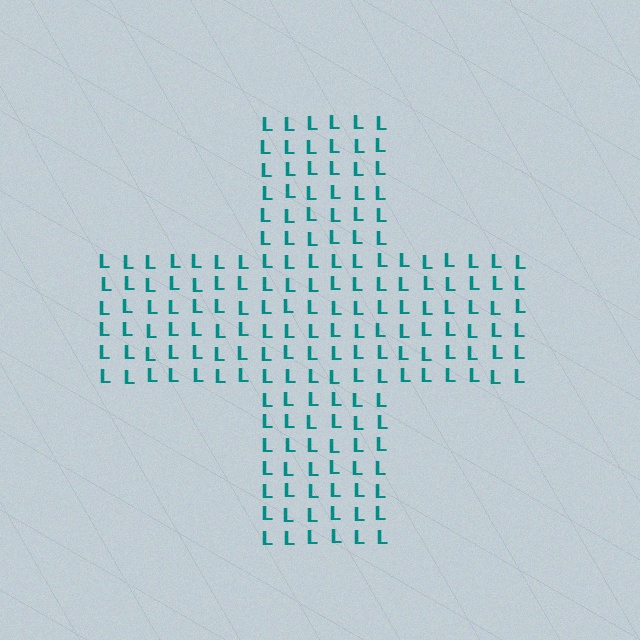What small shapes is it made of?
It is made of small letter L's.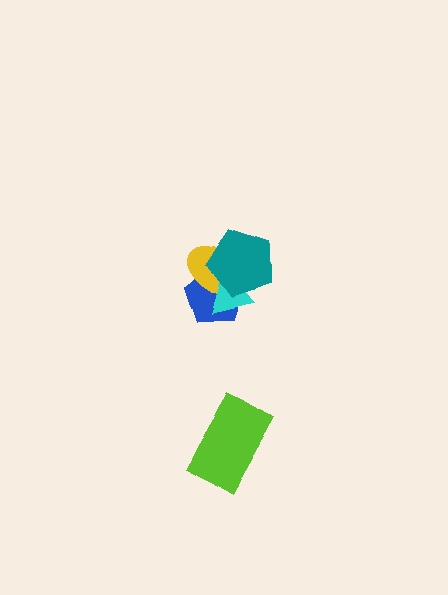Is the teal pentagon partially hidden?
No, no other shape covers it.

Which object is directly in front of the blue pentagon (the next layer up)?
The yellow ellipse is directly in front of the blue pentagon.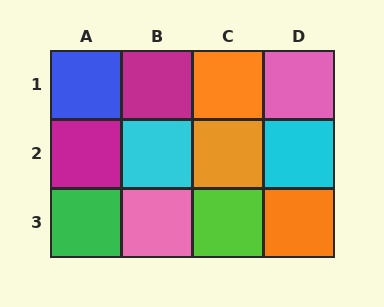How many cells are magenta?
2 cells are magenta.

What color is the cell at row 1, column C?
Orange.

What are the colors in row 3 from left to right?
Green, pink, lime, orange.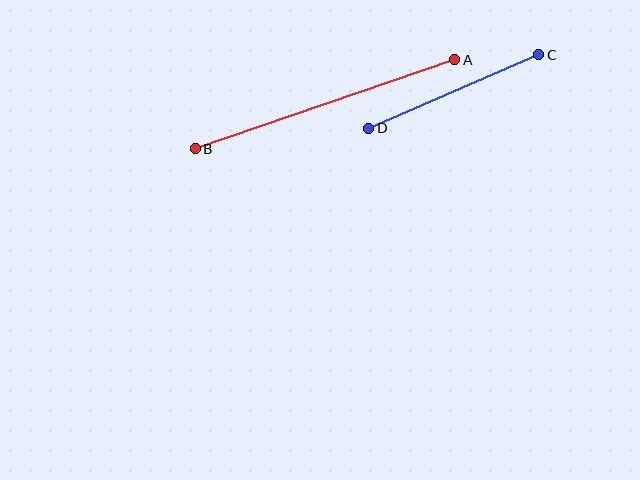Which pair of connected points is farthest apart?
Points A and B are farthest apart.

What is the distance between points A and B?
The distance is approximately 274 pixels.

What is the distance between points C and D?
The distance is approximately 185 pixels.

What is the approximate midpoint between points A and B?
The midpoint is at approximately (325, 104) pixels.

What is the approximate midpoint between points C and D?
The midpoint is at approximately (454, 92) pixels.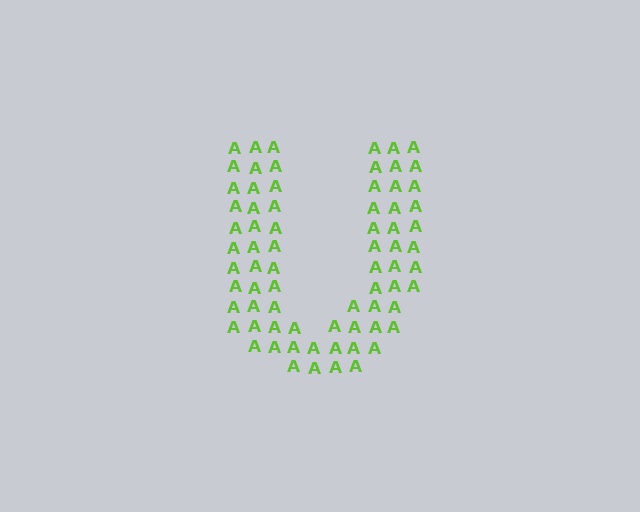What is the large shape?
The large shape is the letter U.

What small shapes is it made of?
It is made of small letter A's.